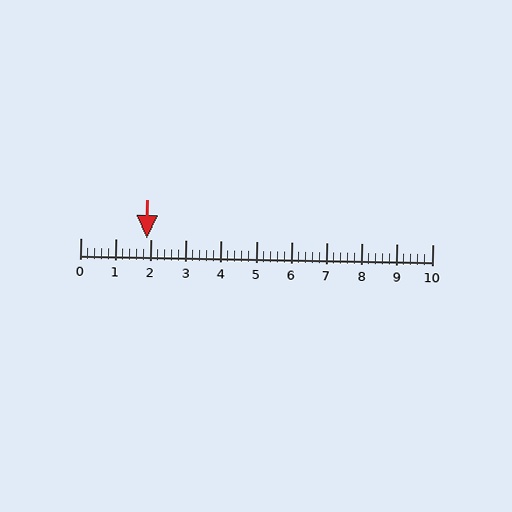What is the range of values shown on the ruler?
The ruler shows values from 0 to 10.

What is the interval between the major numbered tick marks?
The major tick marks are spaced 1 units apart.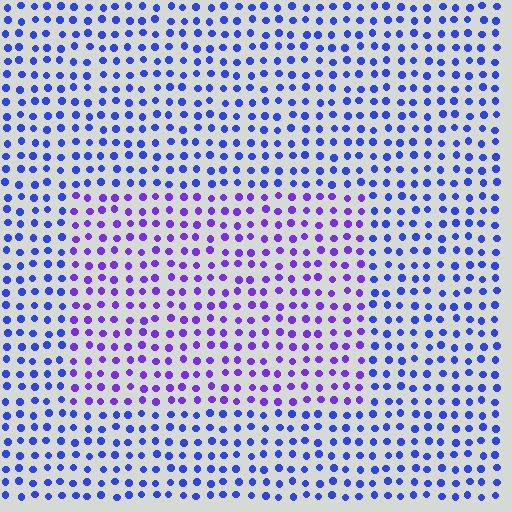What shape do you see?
I see a rectangle.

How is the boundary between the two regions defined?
The boundary is defined purely by a slight shift in hue (about 33 degrees). Spacing, size, and orientation are identical on both sides.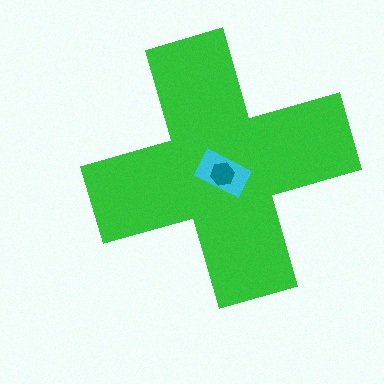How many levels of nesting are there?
3.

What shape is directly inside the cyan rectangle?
The teal hexagon.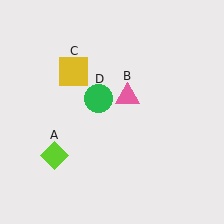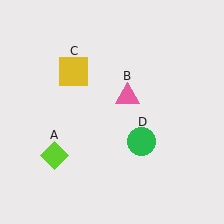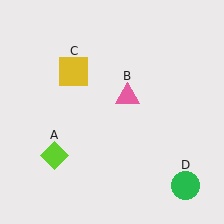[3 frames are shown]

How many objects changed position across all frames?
1 object changed position: green circle (object D).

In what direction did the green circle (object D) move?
The green circle (object D) moved down and to the right.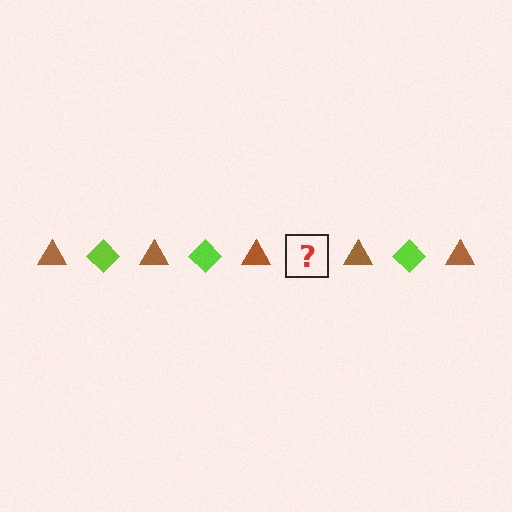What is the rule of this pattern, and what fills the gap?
The rule is that the pattern alternates between brown triangle and lime diamond. The gap should be filled with a lime diamond.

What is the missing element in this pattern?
The missing element is a lime diamond.